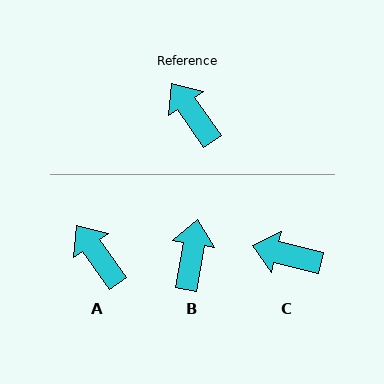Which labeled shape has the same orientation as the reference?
A.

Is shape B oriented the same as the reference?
No, it is off by about 44 degrees.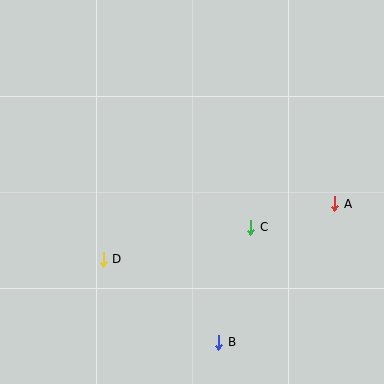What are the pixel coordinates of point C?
Point C is at (251, 227).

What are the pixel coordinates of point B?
Point B is at (219, 342).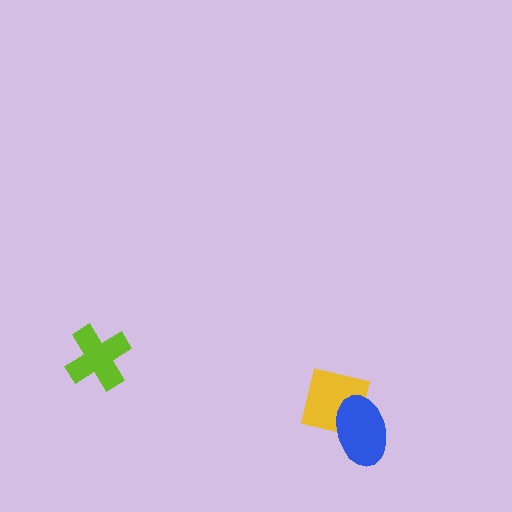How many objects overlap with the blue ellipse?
1 object overlaps with the blue ellipse.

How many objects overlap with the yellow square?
1 object overlaps with the yellow square.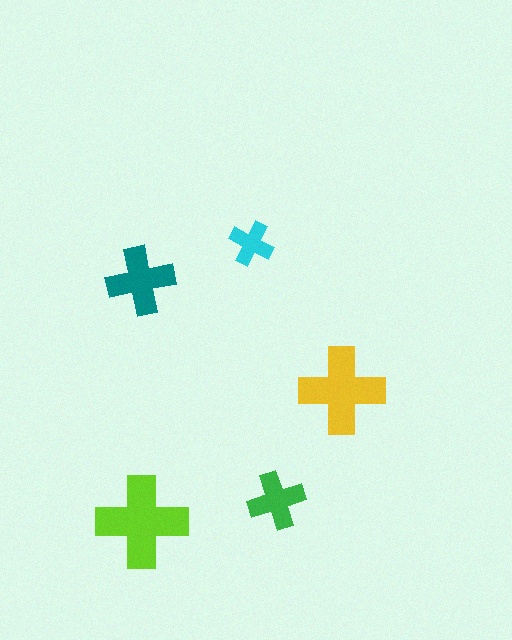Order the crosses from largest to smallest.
the lime one, the yellow one, the teal one, the green one, the cyan one.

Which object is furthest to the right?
The yellow cross is rightmost.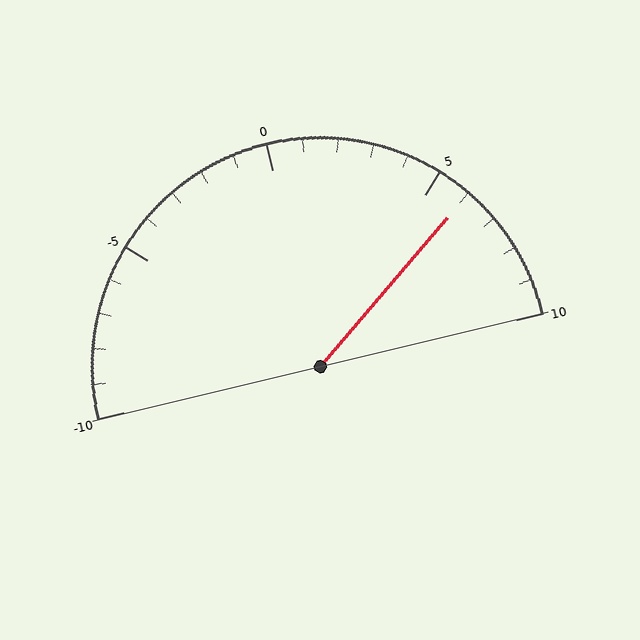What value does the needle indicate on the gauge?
The needle indicates approximately 6.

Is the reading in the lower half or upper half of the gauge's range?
The reading is in the upper half of the range (-10 to 10).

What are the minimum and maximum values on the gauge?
The gauge ranges from -10 to 10.